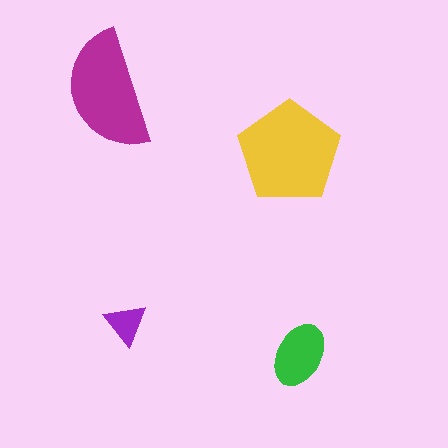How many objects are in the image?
There are 4 objects in the image.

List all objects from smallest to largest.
The purple triangle, the green ellipse, the magenta semicircle, the yellow pentagon.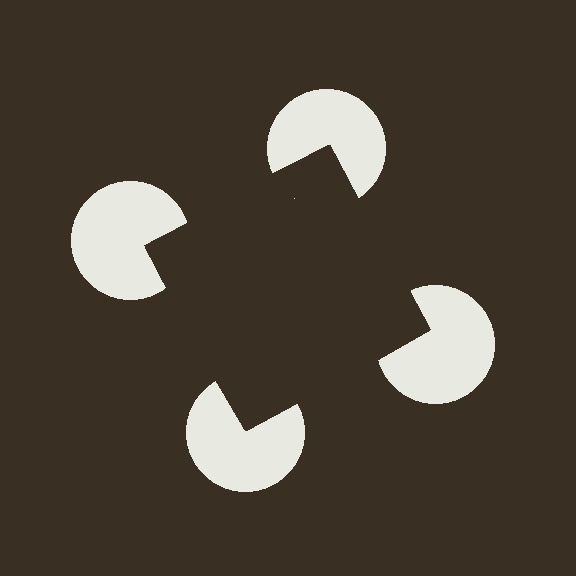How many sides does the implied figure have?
4 sides.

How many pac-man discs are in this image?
There are 4 — one at each vertex of the illusory square.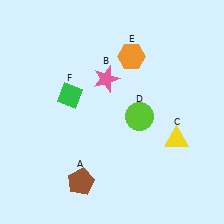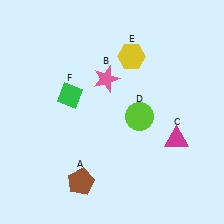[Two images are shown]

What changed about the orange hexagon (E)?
In Image 1, E is orange. In Image 2, it changed to yellow.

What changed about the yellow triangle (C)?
In Image 1, C is yellow. In Image 2, it changed to magenta.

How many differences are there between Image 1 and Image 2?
There are 2 differences between the two images.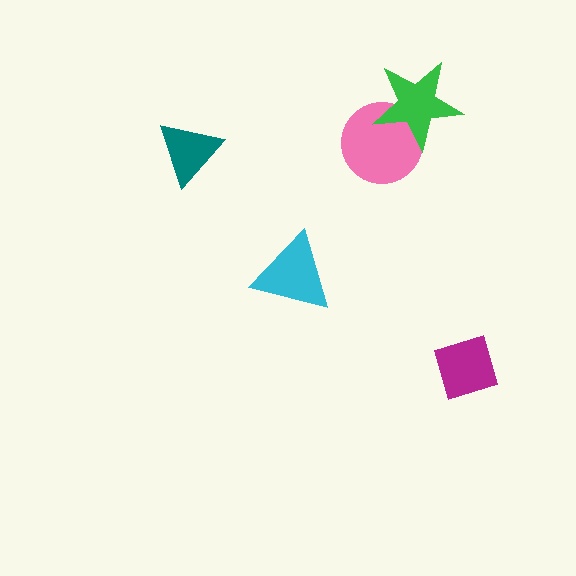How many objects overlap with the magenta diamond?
0 objects overlap with the magenta diamond.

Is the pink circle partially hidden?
Yes, it is partially covered by another shape.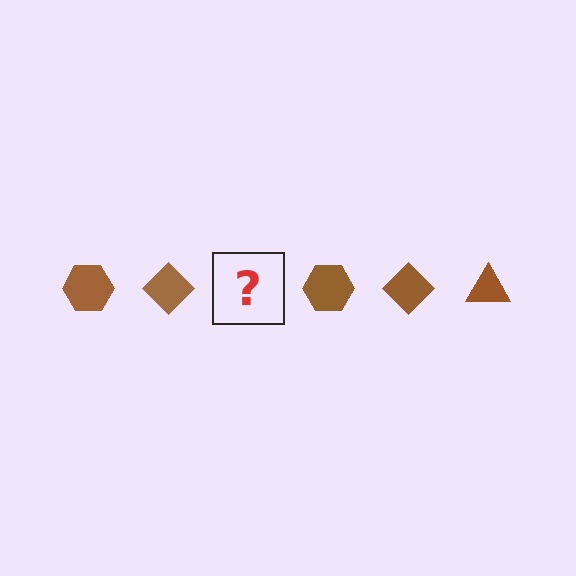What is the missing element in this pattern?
The missing element is a brown triangle.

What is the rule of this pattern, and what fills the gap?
The rule is that the pattern cycles through hexagon, diamond, triangle shapes in brown. The gap should be filled with a brown triangle.